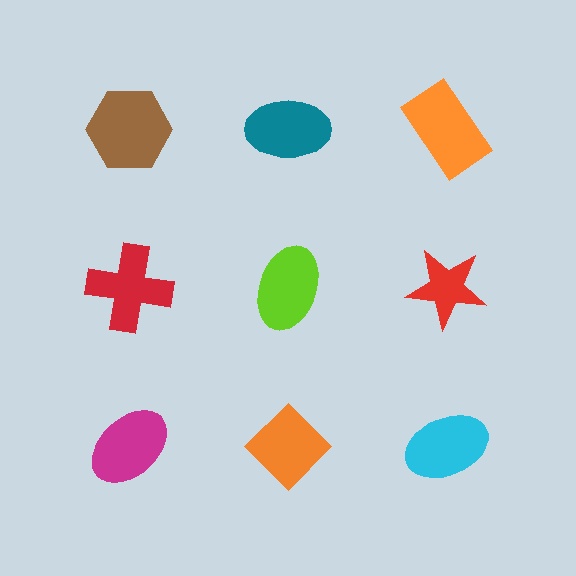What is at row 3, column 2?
An orange diamond.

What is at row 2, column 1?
A red cross.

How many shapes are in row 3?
3 shapes.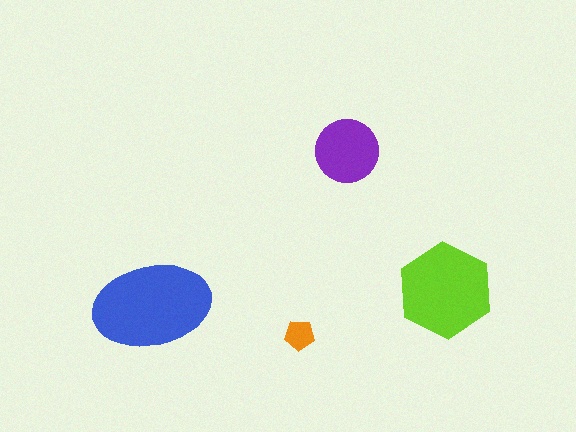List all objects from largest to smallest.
The blue ellipse, the lime hexagon, the purple circle, the orange pentagon.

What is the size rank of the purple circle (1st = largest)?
3rd.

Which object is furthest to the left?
The blue ellipse is leftmost.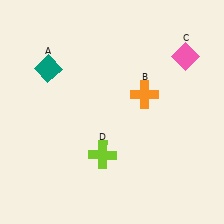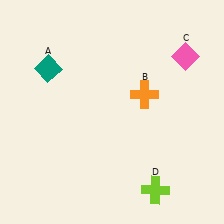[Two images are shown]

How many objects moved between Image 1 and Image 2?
1 object moved between the two images.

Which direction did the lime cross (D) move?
The lime cross (D) moved right.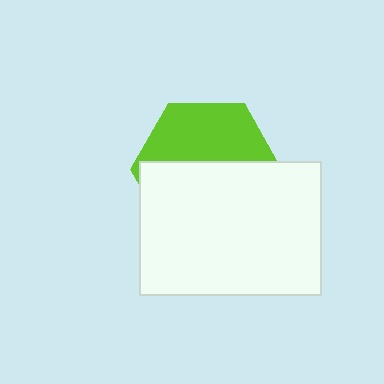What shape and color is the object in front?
The object in front is a white rectangle.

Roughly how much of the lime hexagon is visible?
A small part of it is visible (roughly 43%).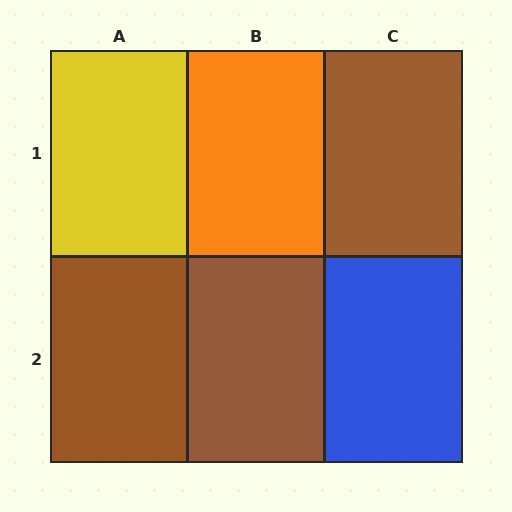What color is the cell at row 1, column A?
Yellow.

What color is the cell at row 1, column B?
Orange.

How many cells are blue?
1 cell is blue.